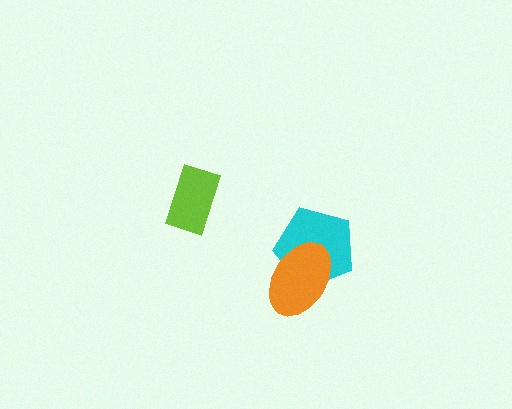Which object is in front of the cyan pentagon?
The orange ellipse is in front of the cyan pentagon.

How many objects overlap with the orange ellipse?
1 object overlaps with the orange ellipse.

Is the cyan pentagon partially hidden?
Yes, it is partially covered by another shape.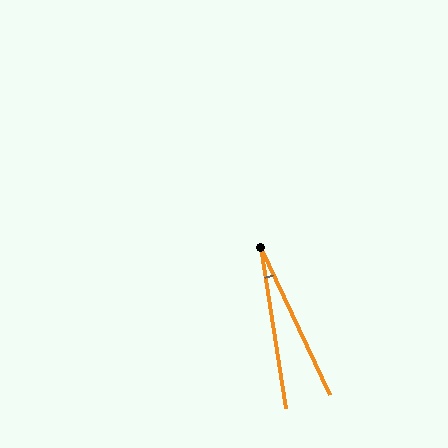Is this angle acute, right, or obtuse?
It is acute.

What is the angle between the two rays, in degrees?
Approximately 16 degrees.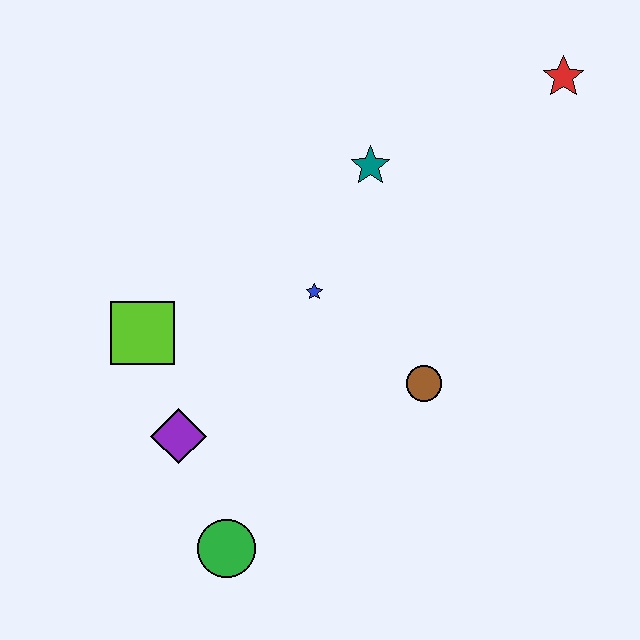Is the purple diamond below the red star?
Yes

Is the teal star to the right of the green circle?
Yes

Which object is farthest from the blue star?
The red star is farthest from the blue star.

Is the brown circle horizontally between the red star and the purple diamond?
Yes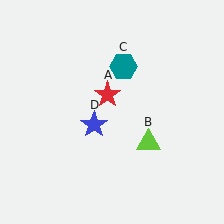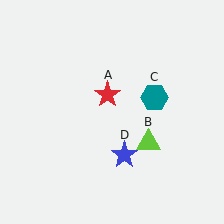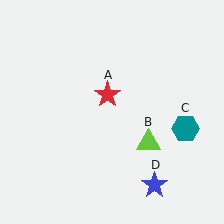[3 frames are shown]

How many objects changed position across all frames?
2 objects changed position: teal hexagon (object C), blue star (object D).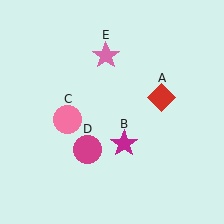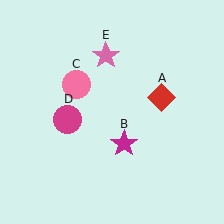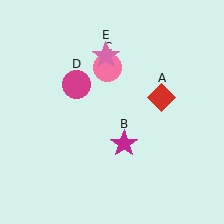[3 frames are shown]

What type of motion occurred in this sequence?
The pink circle (object C), magenta circle (object D) rotated clockwise around the center of the scene.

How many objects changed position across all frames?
2 objects changed position: pink circle (object C), magenta circle (object D).